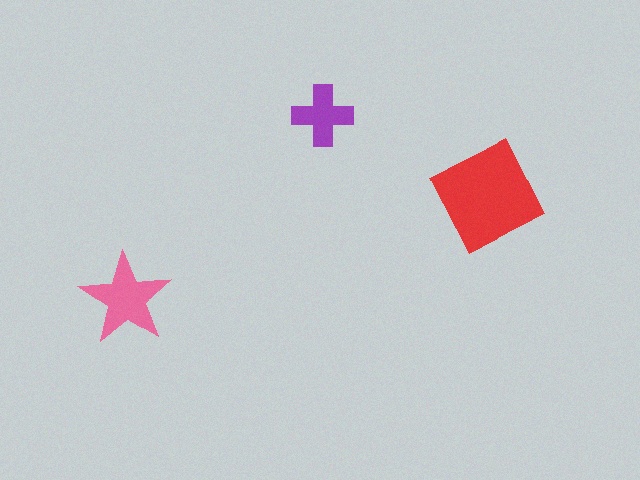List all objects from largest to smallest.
The red diamond, the pink star, the purple cross.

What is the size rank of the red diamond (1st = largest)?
1st.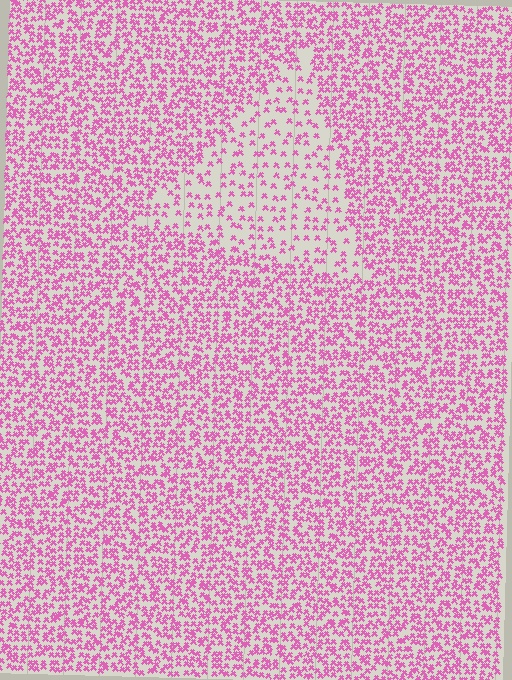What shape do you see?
I see a triangle.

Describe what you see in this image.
The image contains small pink elements arranged at two different densities. A triangle-shaped region is visible where the elements are less densely packed than the surrounding area.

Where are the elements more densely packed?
The elements are more densely packed outside the triangle boundary.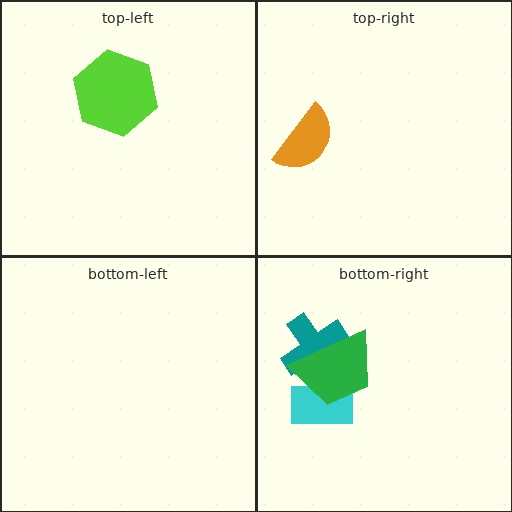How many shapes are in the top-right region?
1.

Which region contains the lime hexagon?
The top-left region.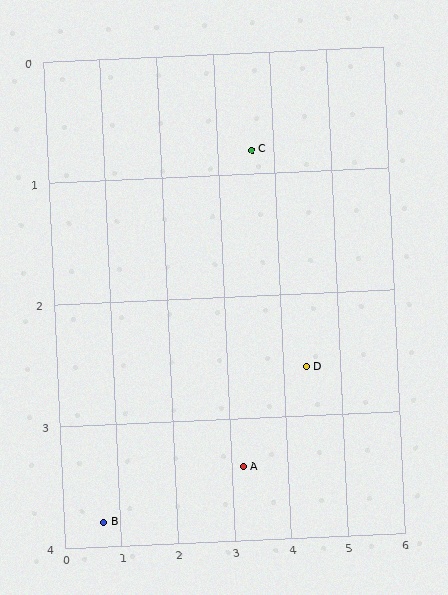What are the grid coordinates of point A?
Point A is at approximately (3.2, 3.4).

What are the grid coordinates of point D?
Point D is at approximately (4.4, 2.6).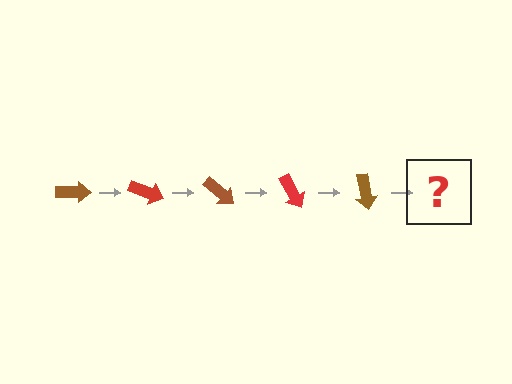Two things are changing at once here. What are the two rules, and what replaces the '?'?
The two rules are that it rotates 20 degrees each step and the color cycles through brown and red. The '?' should be a red arrow, rotated 100 degrees from the start.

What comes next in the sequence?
The next element should be a red arrow, rotated 100 degrees from the start.